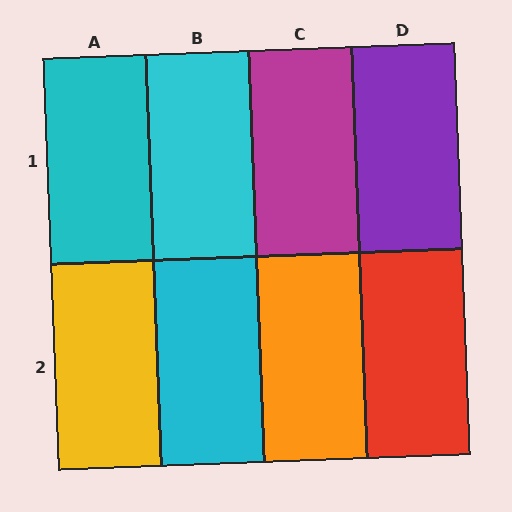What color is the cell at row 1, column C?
Magenta.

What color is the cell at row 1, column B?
Cyan.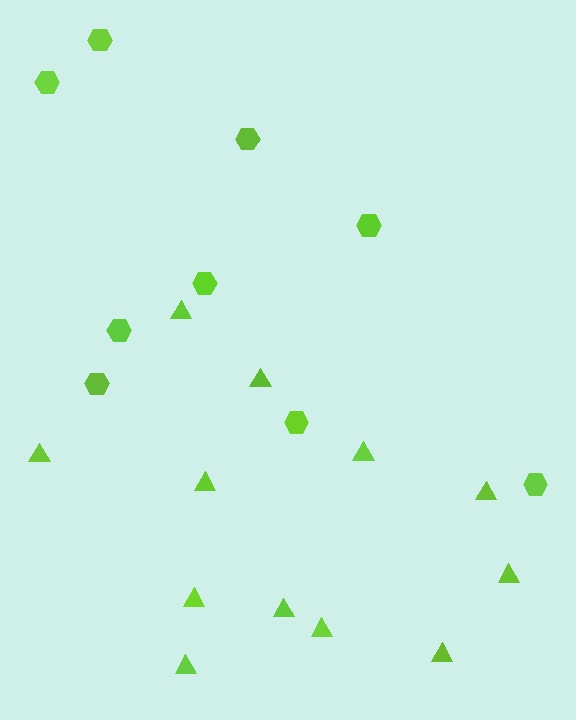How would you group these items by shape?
There are 2 groups: one group of hexagons (9) and one group of triangles (12).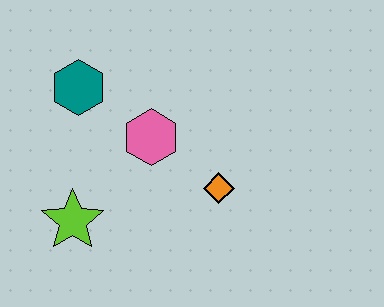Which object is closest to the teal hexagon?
The pink hexagon is closest to the teal hexagon.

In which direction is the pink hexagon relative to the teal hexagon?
The pink hexagon is to the right of the teal hexagon.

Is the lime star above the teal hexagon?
No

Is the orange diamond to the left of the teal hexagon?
No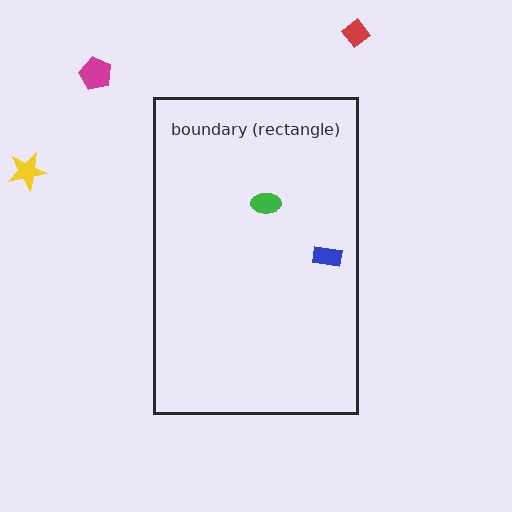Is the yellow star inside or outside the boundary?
Outside.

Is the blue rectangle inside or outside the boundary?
Inside.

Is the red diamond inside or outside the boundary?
Outside.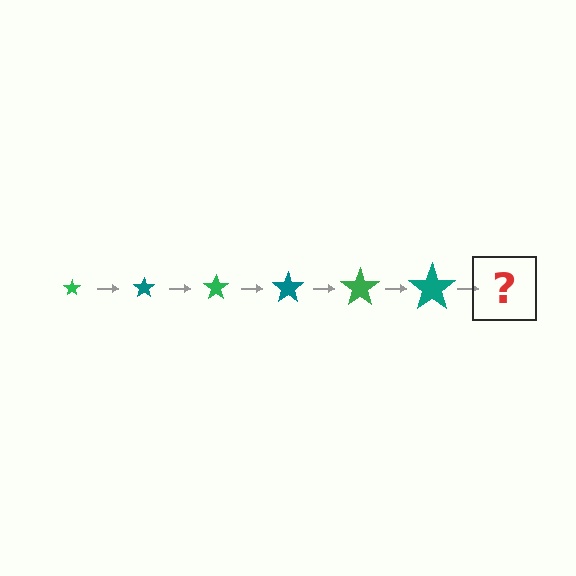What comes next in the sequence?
The next element should be a green star, larger than the previous one.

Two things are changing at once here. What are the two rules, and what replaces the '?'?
The two rules are that the star grows larger each step and the color cycles through green and teal. The '?' should be a green star, larger than the previous one.